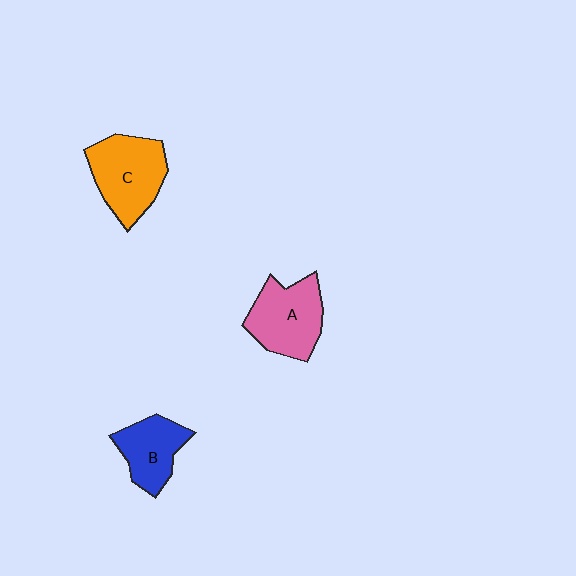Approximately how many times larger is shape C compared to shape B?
Approximately 1.4 times.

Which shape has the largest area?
Shape C (orange).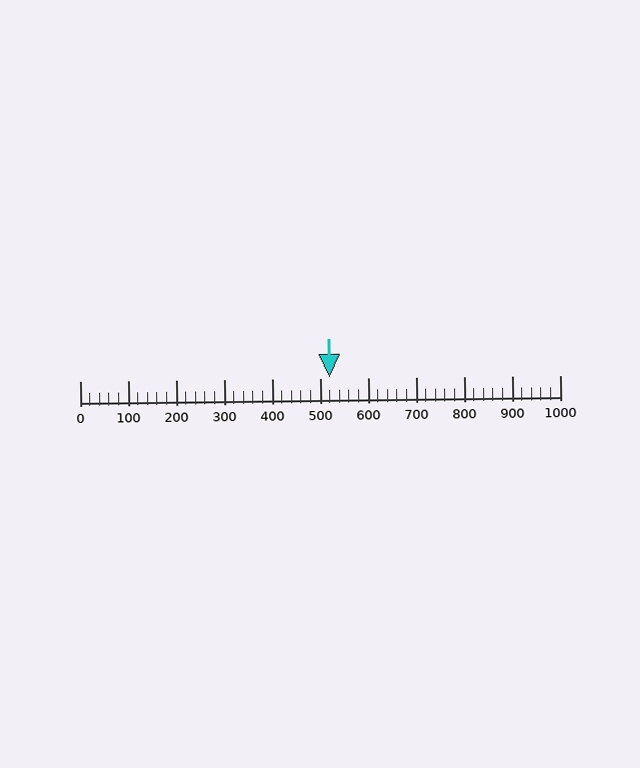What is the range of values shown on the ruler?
The ruler shows values from 0 to 1000.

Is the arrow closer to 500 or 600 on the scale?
The arrow is closer to 500.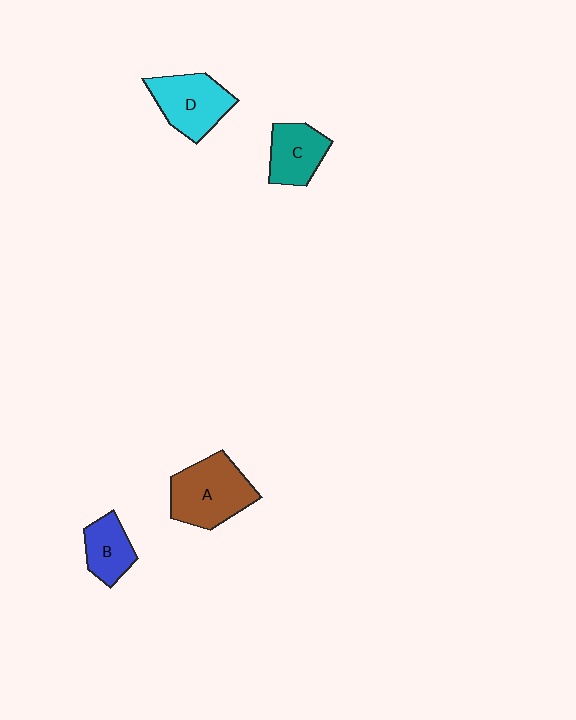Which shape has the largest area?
Shape A (brown).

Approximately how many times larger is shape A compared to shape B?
Approximately 1.8 times.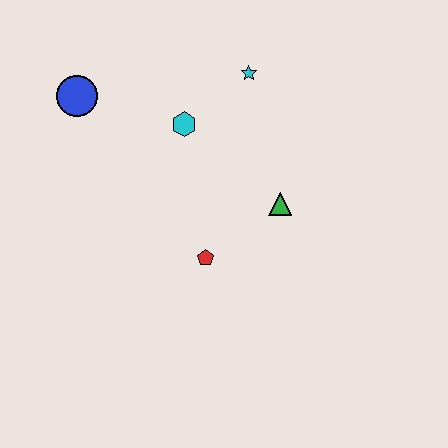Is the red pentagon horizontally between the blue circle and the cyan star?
Yes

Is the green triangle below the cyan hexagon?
Yes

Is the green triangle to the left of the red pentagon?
No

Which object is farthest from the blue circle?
The green triangle is farthest from the blue circle.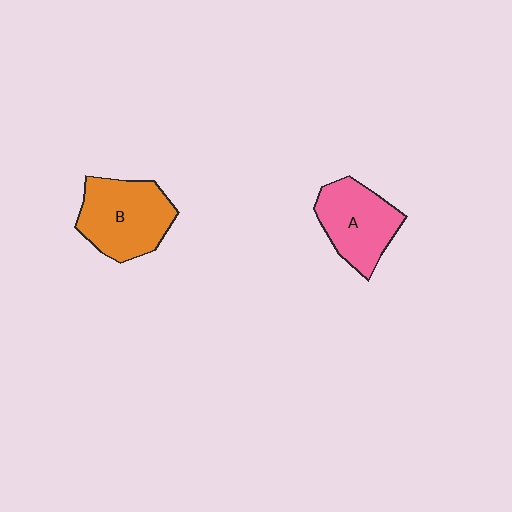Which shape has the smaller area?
Shape A (pink).